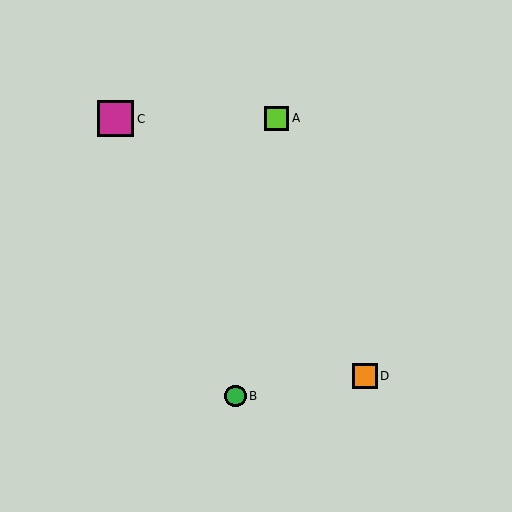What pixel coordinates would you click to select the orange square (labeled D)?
Click at (365, 376) to select the orange square D.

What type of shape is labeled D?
Shape D is an orange square.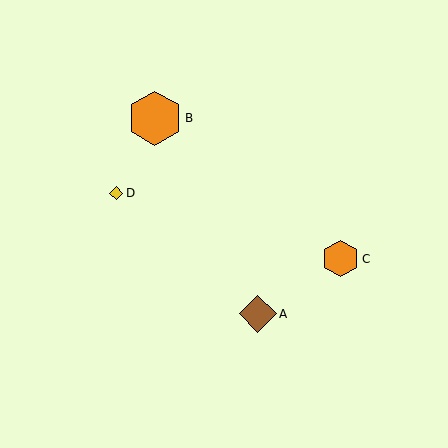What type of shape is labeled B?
Shape B is an orange hexagon.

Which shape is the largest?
The orange hexagon (labeled B) is the largest.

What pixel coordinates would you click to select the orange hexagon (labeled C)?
Click at (341, 259) to select the orange hexagon C.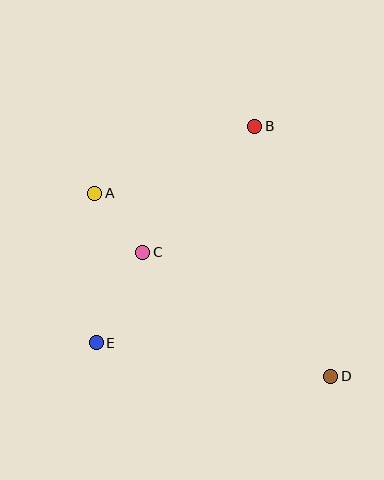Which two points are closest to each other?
Points A and C are closest to each other.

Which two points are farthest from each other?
Points A and D are farthest from each other.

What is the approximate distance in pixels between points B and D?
The distance between B and D is approximately 262 pixels.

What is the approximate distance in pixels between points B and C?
The distance between B and C is approximately 169 pixels.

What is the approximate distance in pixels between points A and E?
The distance between A and E is approximately 150 pixels.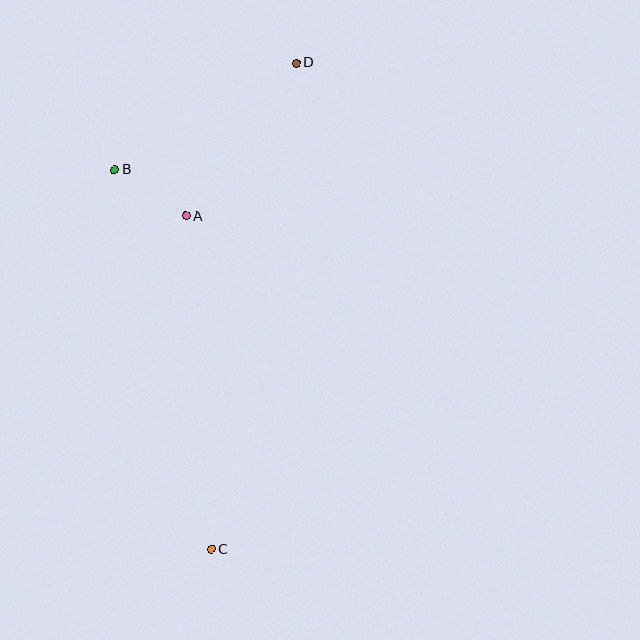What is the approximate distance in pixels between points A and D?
The distance between A and D is approximately 189 pixels.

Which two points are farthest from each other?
Points C and D are farthest from each other.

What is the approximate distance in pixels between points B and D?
The distance between B and D is approximately 211 pixels.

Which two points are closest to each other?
Points A and B are closest to each other.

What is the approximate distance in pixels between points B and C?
The distance between B and C is approximately 392 pixels.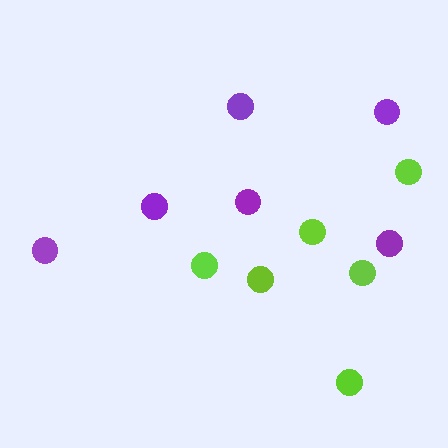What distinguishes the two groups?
There are 2 groups: one group of purple circles (6) and one group of lime circles (6).